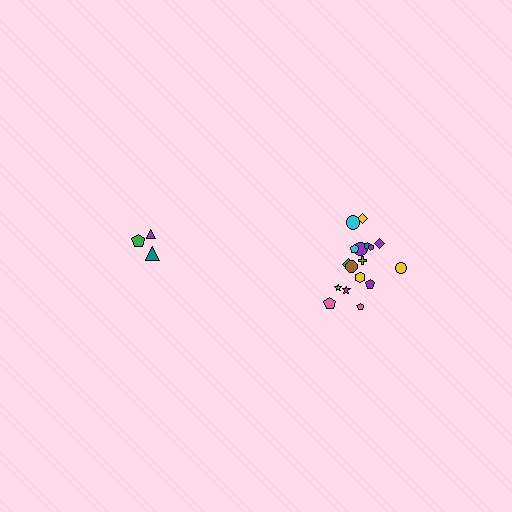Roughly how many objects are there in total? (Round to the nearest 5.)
Roughly 20 objects in total.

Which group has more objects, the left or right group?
The right group.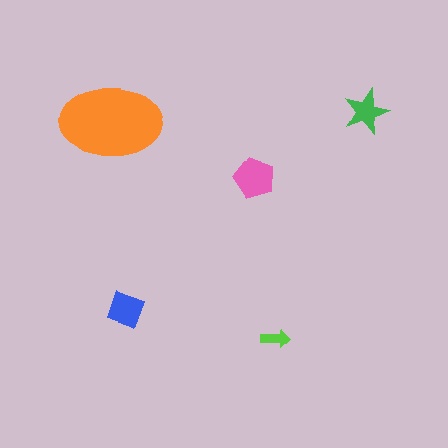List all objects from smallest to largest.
The lime arrow, the green star, the blue diamond, the pink pentagon, the orange ellipse.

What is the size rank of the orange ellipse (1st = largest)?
1st.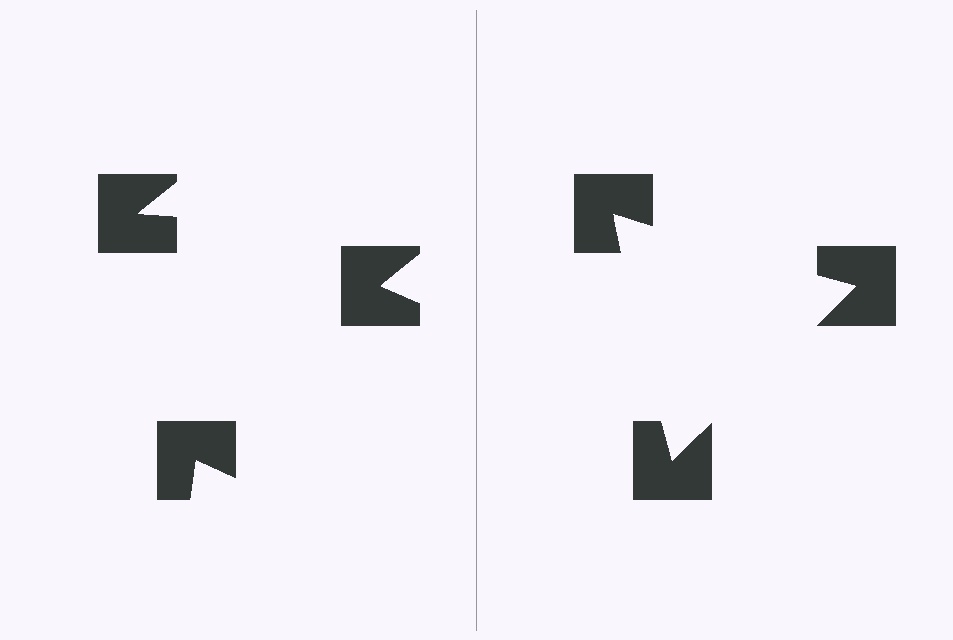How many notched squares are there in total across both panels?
6 — 3 on each side.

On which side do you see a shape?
An illusory triangle appears on the right side. On the left side the wedge cuts are rotated, so no coherent shape forms.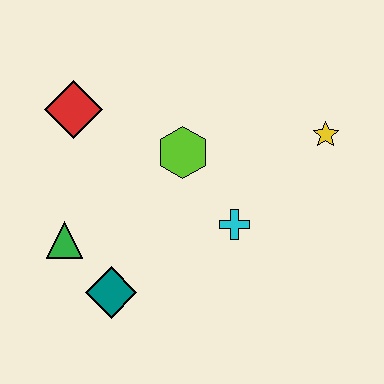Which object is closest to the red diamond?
The lime hexagon is closest to the red diamond.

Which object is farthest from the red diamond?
The yellow star is farthest from the red diamond.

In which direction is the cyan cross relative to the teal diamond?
The cyan cross is to the right of the teal diamond.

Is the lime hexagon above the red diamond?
No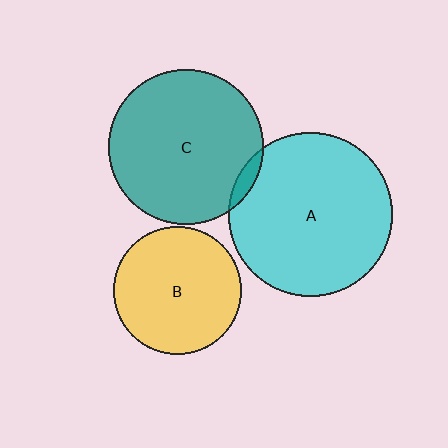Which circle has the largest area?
Circle A (cyan).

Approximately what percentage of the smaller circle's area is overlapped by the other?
Approximately 5%.